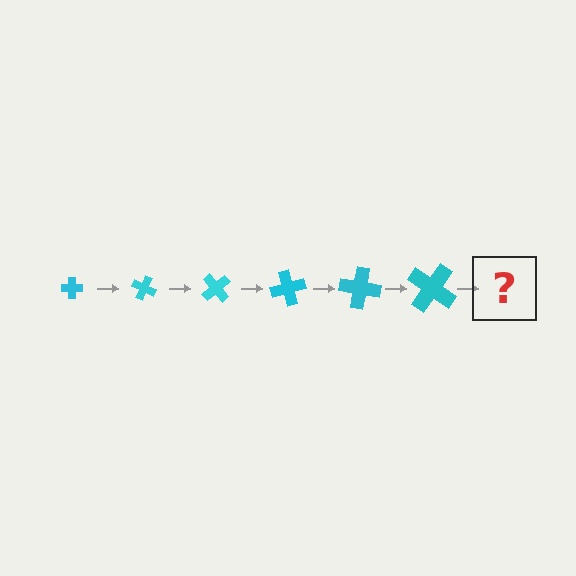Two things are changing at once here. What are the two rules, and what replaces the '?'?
The two rules are that the cross grows larger each step and it rotates 25 degrees each step. The '?' should be a cross, larger than the previous one and rotated 150 degrees from the start.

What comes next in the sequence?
The next element should be a cross, larger than the previous one and rotated 150 degrees from the start.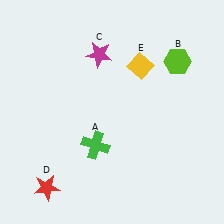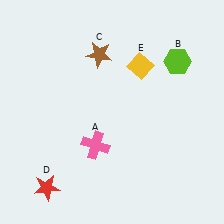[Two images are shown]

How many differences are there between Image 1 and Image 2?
There are 2 differences between the two images.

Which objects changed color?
A changed from green to pink. C changed from magenta to brown.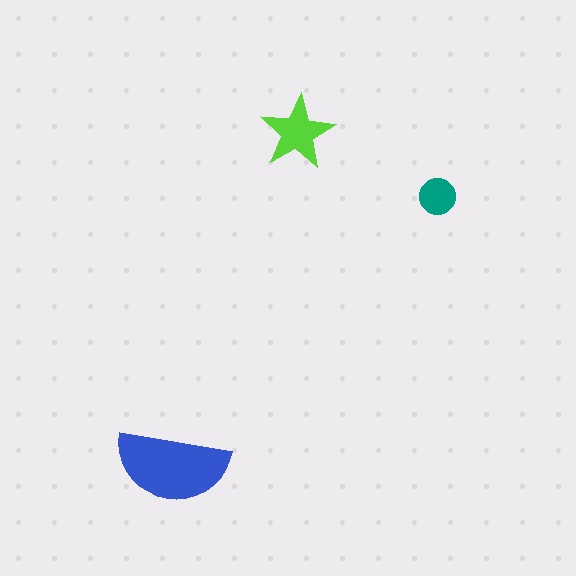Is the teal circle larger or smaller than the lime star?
Smaller.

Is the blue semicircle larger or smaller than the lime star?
Larger.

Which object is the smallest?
The teal circle.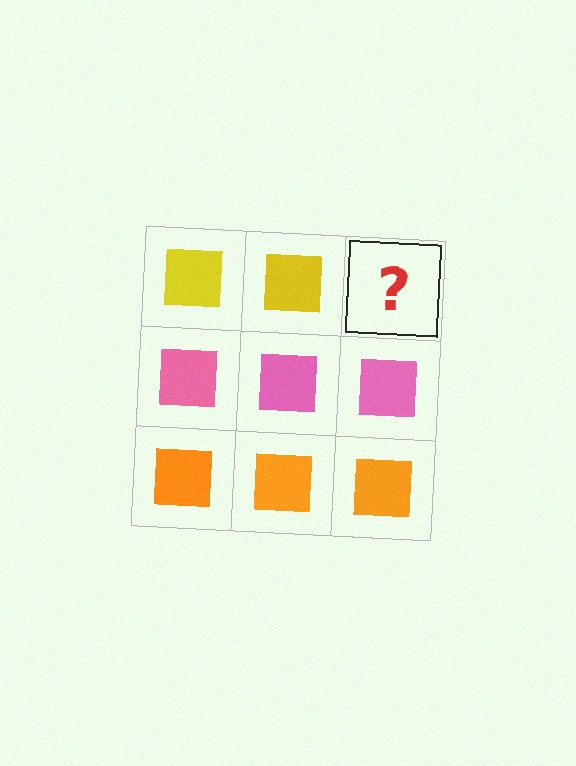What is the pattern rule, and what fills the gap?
The rule is that each row has a consistent color. The gap should be filled with a yellow square.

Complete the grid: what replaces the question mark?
The question mark should be replaced with a yellow square.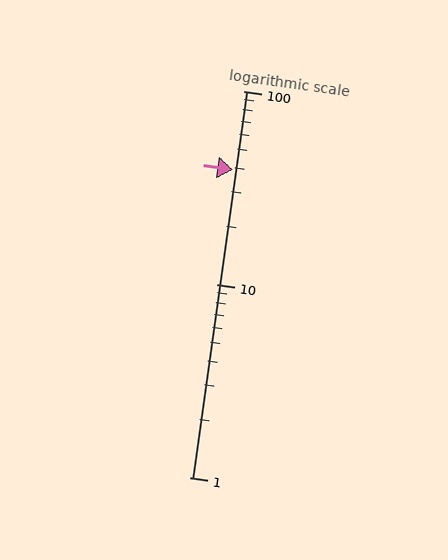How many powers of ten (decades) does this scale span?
The scale spans 2 decades, from 1 to 100.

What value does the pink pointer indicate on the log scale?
The pointer indicates approximately 39.